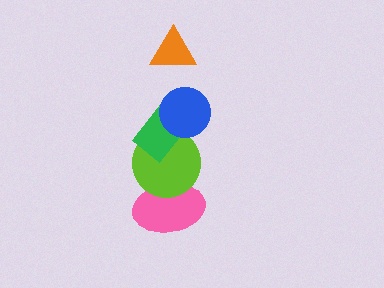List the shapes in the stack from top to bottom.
From top to bottom: the orange triangle, the blue circle, the green rectangle, the lime circle, the pink ellipse.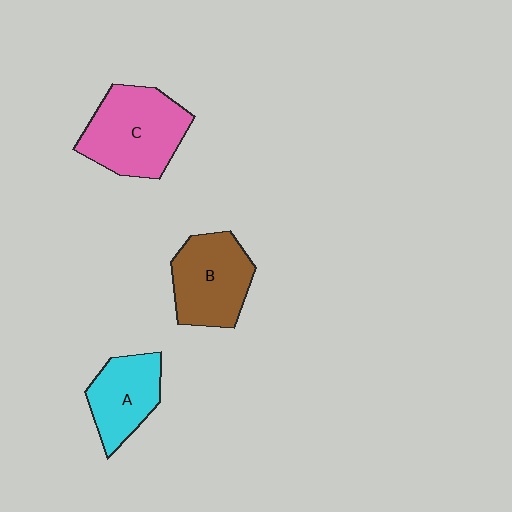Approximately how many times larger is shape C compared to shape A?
Approximately 1.4 times.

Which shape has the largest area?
Shape C (pink).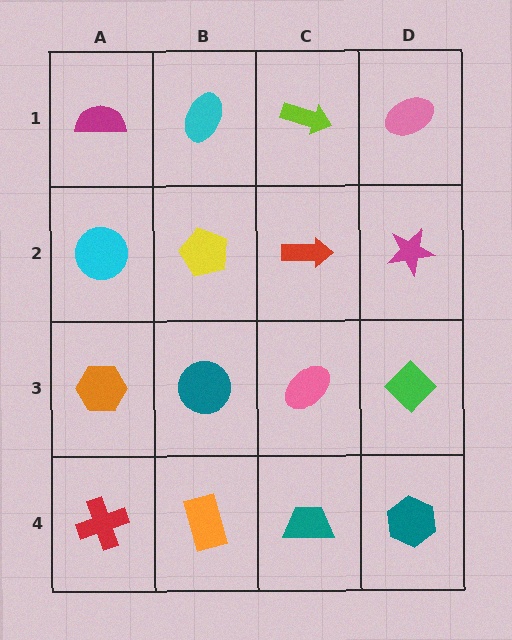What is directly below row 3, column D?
A teal hexagon.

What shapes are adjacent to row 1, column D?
A magenta star (row 2, column D), a lime arrow (row 1, column C).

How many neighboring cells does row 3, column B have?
4.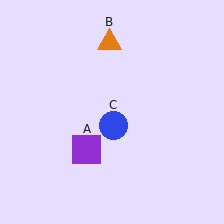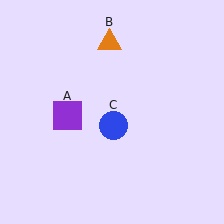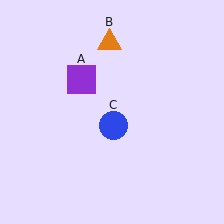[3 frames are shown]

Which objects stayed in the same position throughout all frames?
Orange triangle (object B) and blue circle (object C) remained stationary.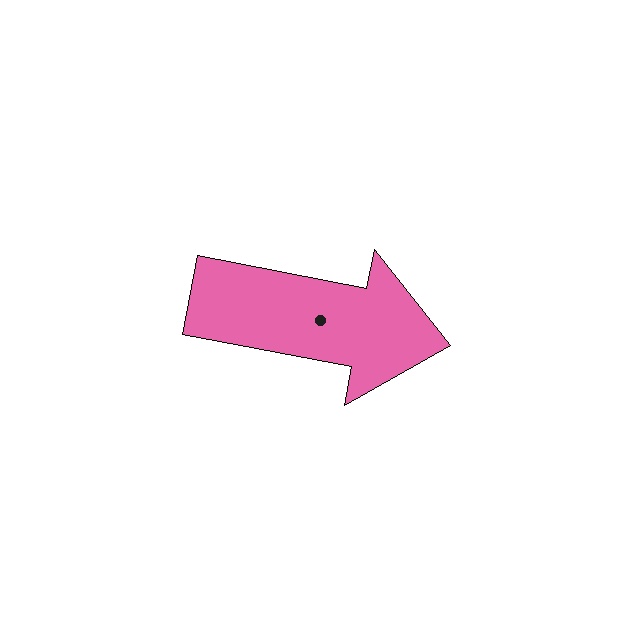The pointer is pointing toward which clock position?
Roughly 3 o'clock.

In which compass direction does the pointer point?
East.